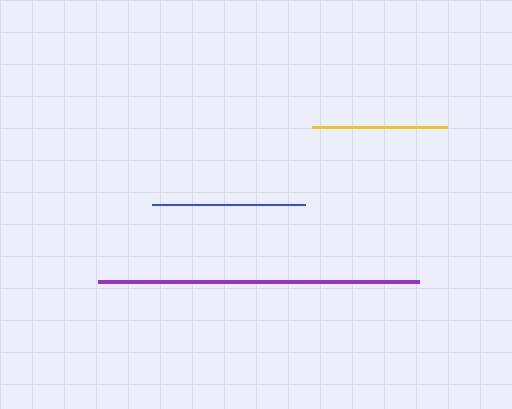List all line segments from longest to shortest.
From longest to shortest: purple, blue, yellow.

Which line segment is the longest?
The purple line is the longest at approximately 321 pixels.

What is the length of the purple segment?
The purple segment is approximately 321 pixels long.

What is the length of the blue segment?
The blue segment is approximately 153 pixels long.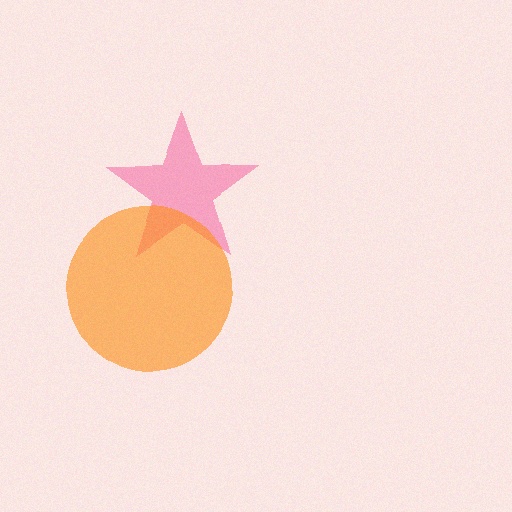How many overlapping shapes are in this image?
There are 2 overlapping shapes in the image.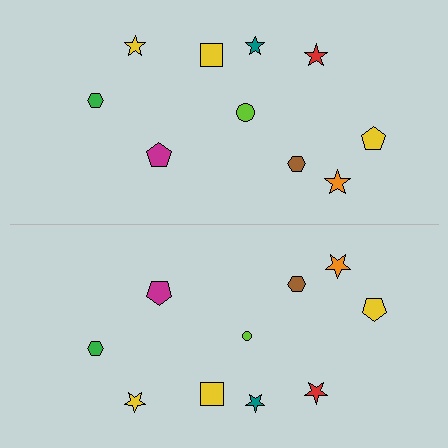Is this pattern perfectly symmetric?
No, the pattern is not perfectly symmetric. The lime circle on the bottom side has a different size than its mirror counterpart.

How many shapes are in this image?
There are 20 shapes in this image.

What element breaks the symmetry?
The lime circle on the bottom side has a different size than its mirror counterpart.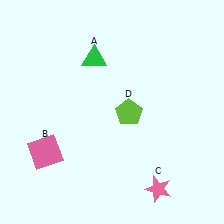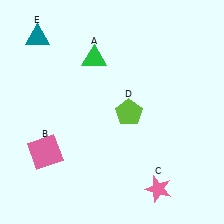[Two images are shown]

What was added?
A teal triangle (E) was added in Image 2.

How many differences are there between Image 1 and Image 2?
There is 1 difference between the two images.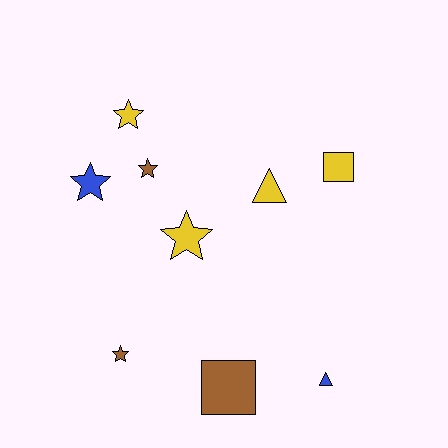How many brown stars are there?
There are 2 brown stars.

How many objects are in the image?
There are 9 objects.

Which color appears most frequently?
Yellow, with 4 objects.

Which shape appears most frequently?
Star, with 5 objects.